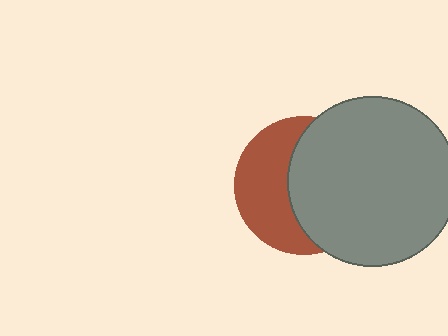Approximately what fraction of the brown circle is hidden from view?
Roughly 56% of the brown circle is hidden behind the gray circle.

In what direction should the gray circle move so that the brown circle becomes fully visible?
The gray circle should move right. That is the shortest direction to clear the overlap and leave the brown circle fully visible.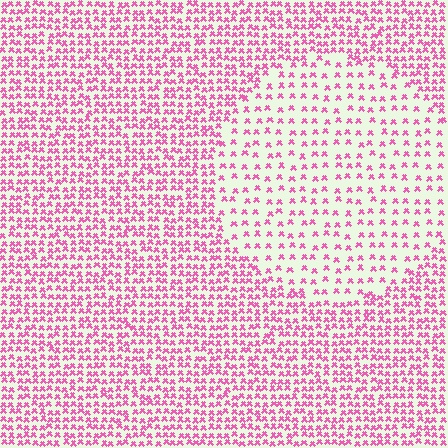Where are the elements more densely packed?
The elements are more densely packed outside the circle boundary.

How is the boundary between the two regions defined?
The boundary is defined by a change in element density (approximately 2.2x ratio). All elements are the same color, size, and shape.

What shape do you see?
I see a circle.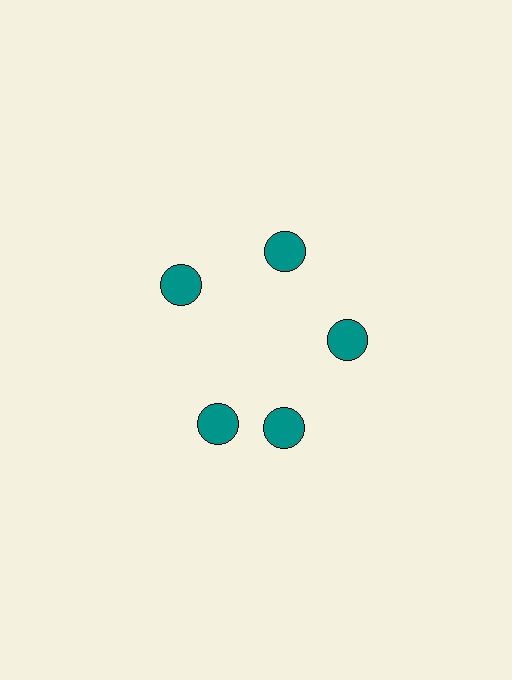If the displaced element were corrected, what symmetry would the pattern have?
It would have 5-fold rotational symmetry — the pattern would map onto itself every 72 degrees.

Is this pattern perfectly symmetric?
No. The 5 teal circles are arranged in a ring, but one element near the 8 o'clock position is rotated out of alignment along the ring, breaking the 5-fold rotational symmetry.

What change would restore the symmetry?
The symmetry would be restored by rotating it back into even spacing with its neighbors so that all 5 circles sit at equal angles and equal distance from the center.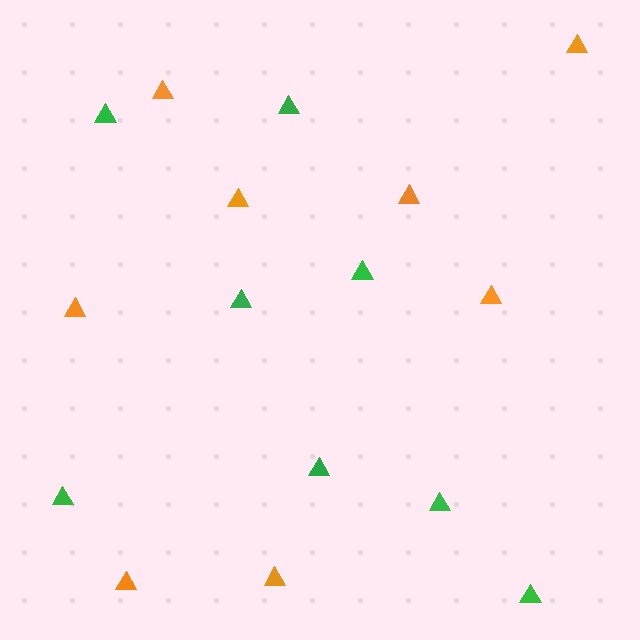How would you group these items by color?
There are 2 groups: one group of green triangles (8) and one group of orange triangles (8).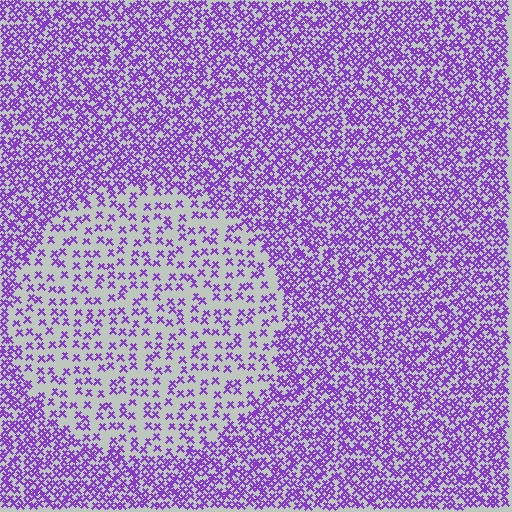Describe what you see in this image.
The image contains small purple elements arranged at two different densities. A circle-shaped region is visible where the elements are less densely packed than the surrounding area.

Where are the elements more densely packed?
The elements are more densely packed outside the circle boundary.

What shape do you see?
I see a circle.